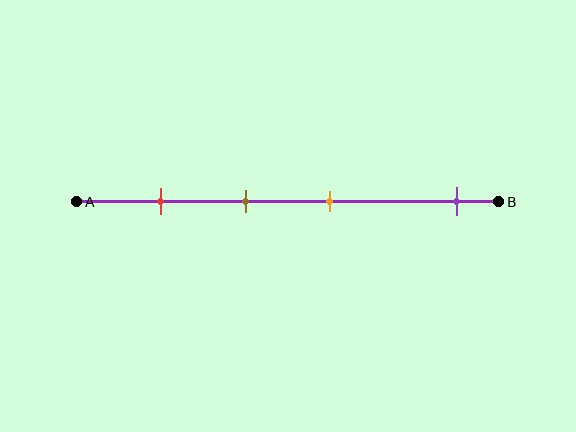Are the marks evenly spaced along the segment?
No, the marks are not evenly spaced.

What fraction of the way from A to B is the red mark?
The red mark is approximately 20% (0.2) of the way from A to B.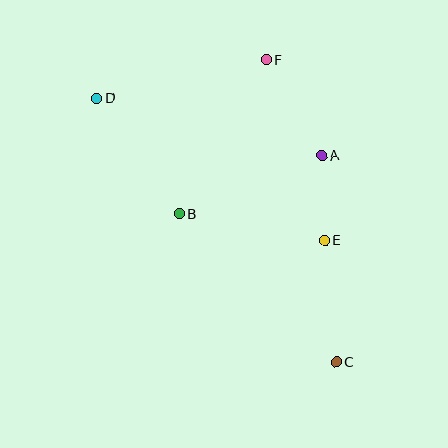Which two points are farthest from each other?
Points C and D are farthest from each other.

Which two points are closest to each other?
Points A and E are closest to each other.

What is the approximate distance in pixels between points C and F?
The distance between C and F is approximately 311 pixels.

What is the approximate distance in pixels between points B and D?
The distance between B and D is approximately 142 pixels.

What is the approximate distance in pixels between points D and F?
The distance between D and F is approximately 174 pixels.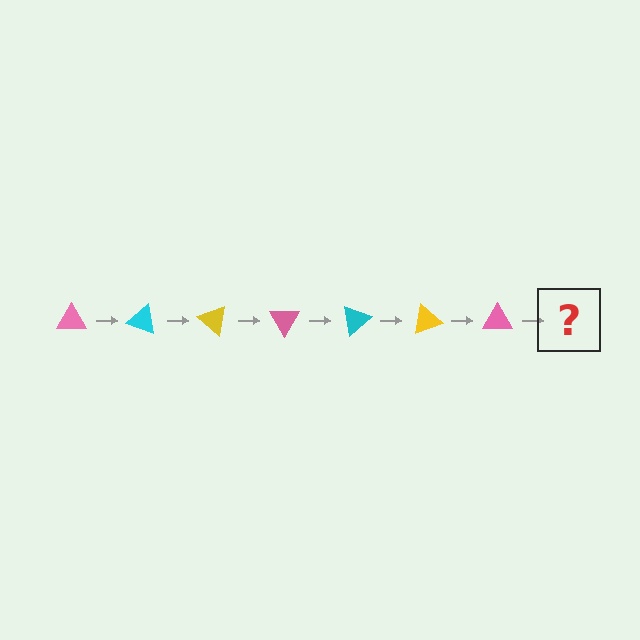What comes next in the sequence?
The next element should be a cyan triangle, rotated 140 degrees from the start.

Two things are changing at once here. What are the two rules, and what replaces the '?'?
The two rules are that it rotates 20 degrees each step and the color cycles through pink, cyan, and yellow. The '?' should be a cyan triangle, rotated 140 degrees from the start.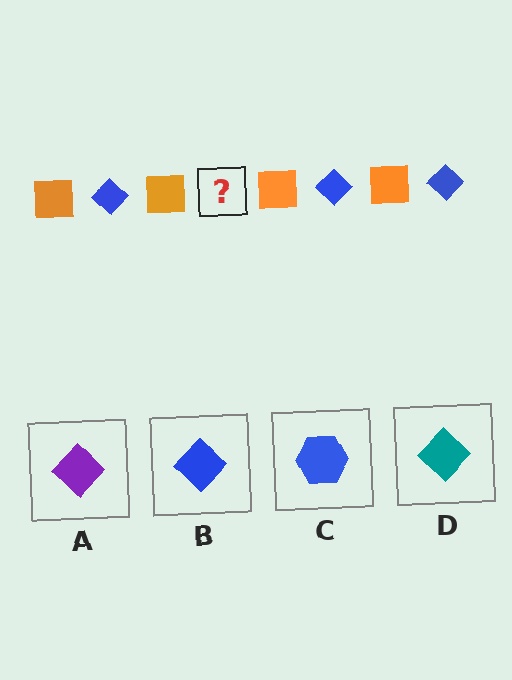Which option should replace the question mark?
Option B.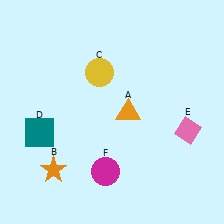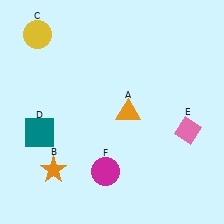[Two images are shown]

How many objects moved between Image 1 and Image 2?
1 object moved between the two images.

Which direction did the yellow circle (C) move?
The yellow circle (C) moved left.